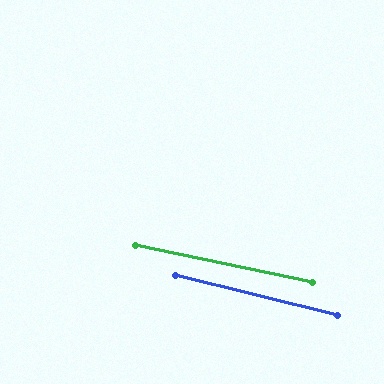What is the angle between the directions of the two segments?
Approximately 2 degrees.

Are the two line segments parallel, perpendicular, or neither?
Parallel — their directions differ by only 1.9°.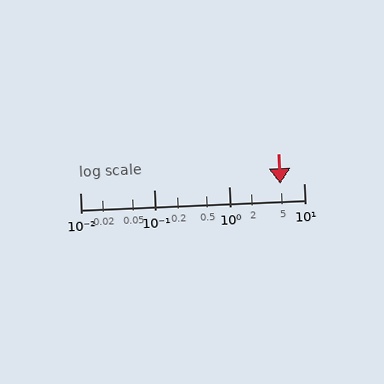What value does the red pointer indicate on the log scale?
The pointer indicates approximately 4.9.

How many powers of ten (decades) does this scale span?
The scale spans 3 decades, from 0.01 to 10.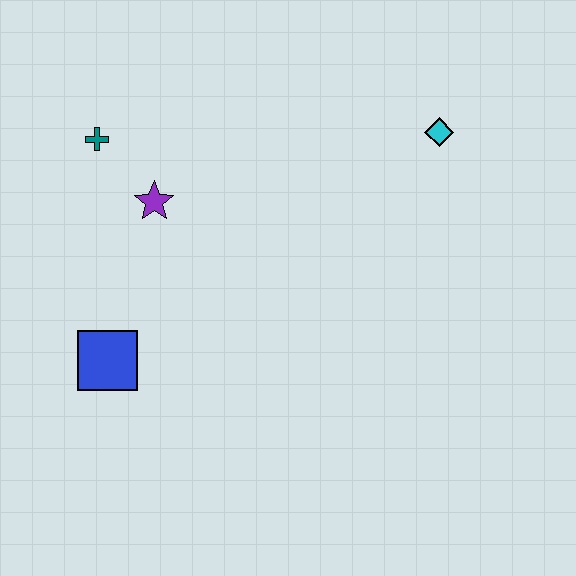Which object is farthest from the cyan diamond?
The blue square is farthest from the cyan diamond.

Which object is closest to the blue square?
The purple star is closest to the blue square.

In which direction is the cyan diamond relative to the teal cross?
The cyan diamond is to the right of the teal cross.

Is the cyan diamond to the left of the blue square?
No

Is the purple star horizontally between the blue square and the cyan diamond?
Yes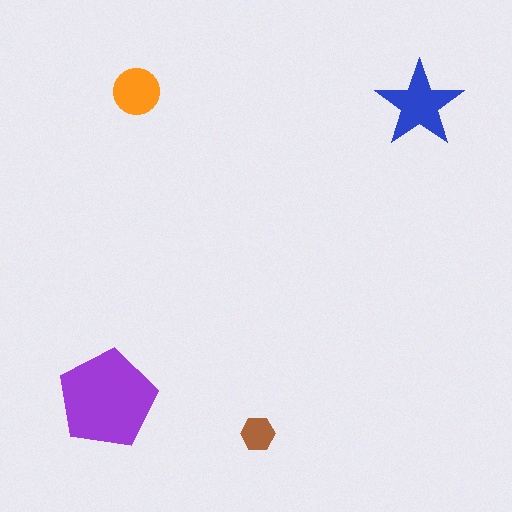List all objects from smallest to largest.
The brown hexagon, the orange circle, the blue star, the purple pentagon.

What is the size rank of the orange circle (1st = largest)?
3rd.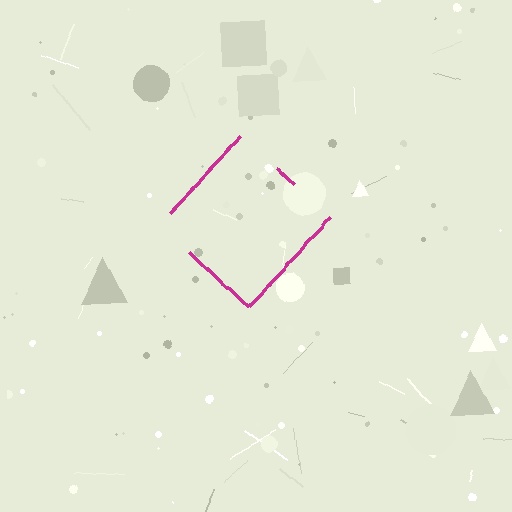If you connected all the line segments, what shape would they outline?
They would outline a diamond.